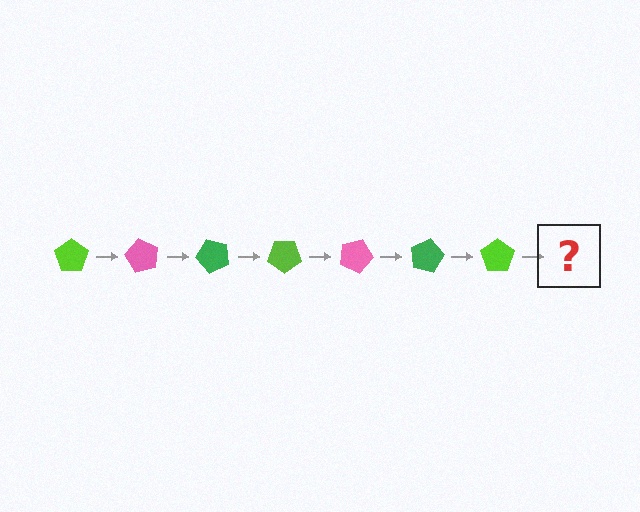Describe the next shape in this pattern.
It should be a pink pentagon, rotated 420 degrees from the start.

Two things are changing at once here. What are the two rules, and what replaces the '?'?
The two rules are that it rotates 60 degrees each step and the color cycles through lime, pink, and green. The '?' should be a pink pentagon, rotated 420 degrees from the start.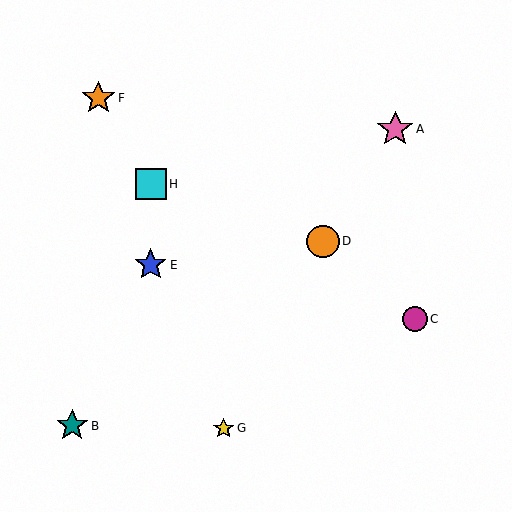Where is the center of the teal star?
The center of the teal star is at (72, 426).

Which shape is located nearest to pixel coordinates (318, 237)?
The orange circle (labeled D) at (323, 241) is nearest to that location.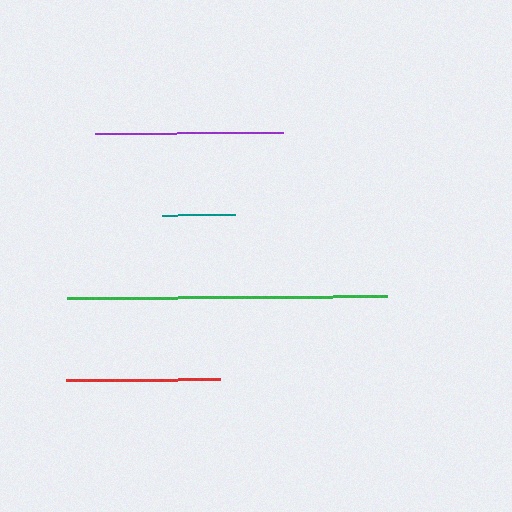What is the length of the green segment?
The green segment is approximately 320 pixels long.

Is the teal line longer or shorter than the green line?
The green line is longer than the teal line.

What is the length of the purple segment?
The purple segment is approximately 188 pixels long.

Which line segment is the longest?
The green line is the longest at approximately 320 pixels.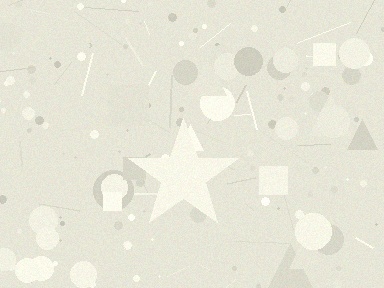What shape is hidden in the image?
A star is hidden in the image.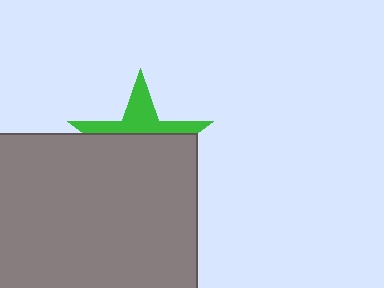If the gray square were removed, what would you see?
You would see the complete green star.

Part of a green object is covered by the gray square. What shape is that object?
It is a star.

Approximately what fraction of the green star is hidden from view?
Roughly 63% of the green star is hidden behind the gray square.